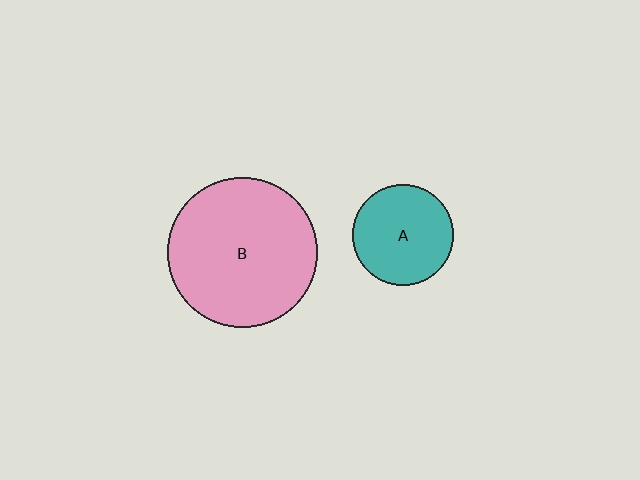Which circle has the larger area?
Circle B (pink).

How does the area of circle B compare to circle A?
Approximately 2.2 times.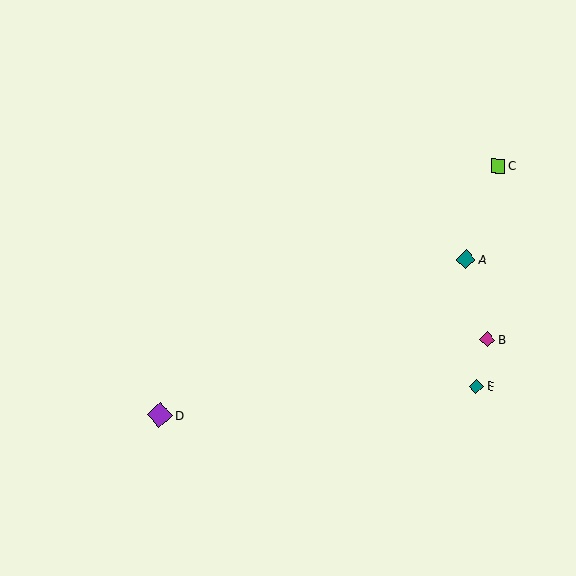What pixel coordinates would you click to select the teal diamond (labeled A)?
Click at (466, 259) to select the teal diamond A.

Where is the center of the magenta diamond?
The center of the magenta diamond is at (487, 339).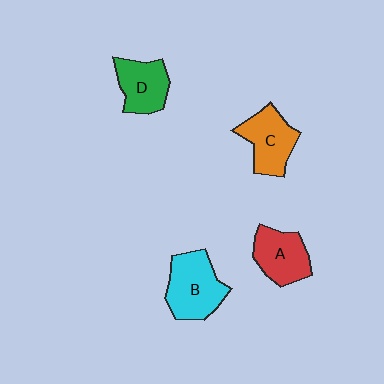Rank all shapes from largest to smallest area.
From largest to smallest: B (cyan), C (orange), A (red), D (green).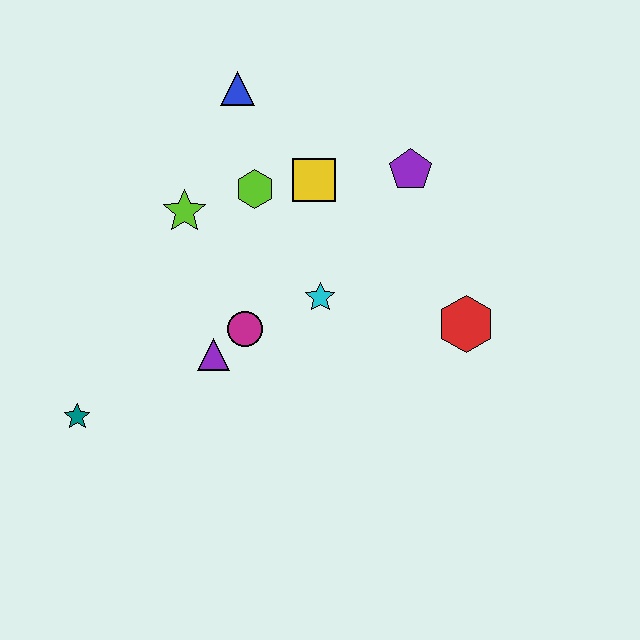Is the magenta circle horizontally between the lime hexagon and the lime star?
Yes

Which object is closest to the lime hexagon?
The yellow square is closest to the lime hexagon.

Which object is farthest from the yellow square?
The teal star is farthest from the yellow square.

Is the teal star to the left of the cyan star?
Yes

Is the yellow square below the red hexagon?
No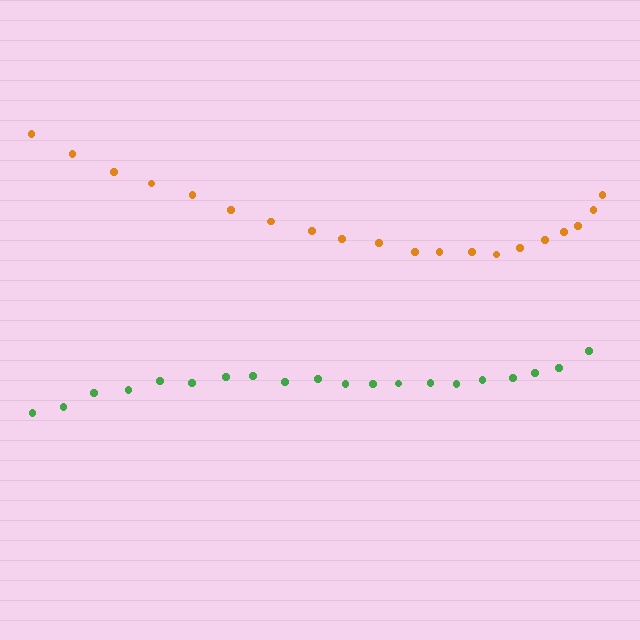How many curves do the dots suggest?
There are 2 distinct paths.